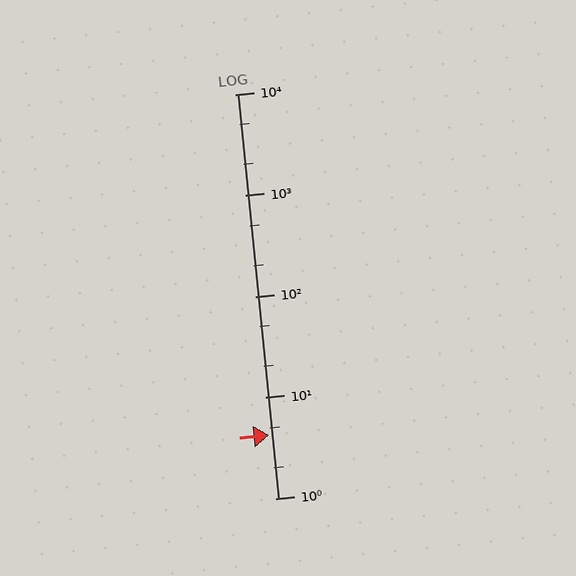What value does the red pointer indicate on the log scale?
The pointer indicates approximately 4.2.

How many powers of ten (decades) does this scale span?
The scale spans 4 decades, from 1 to 10000.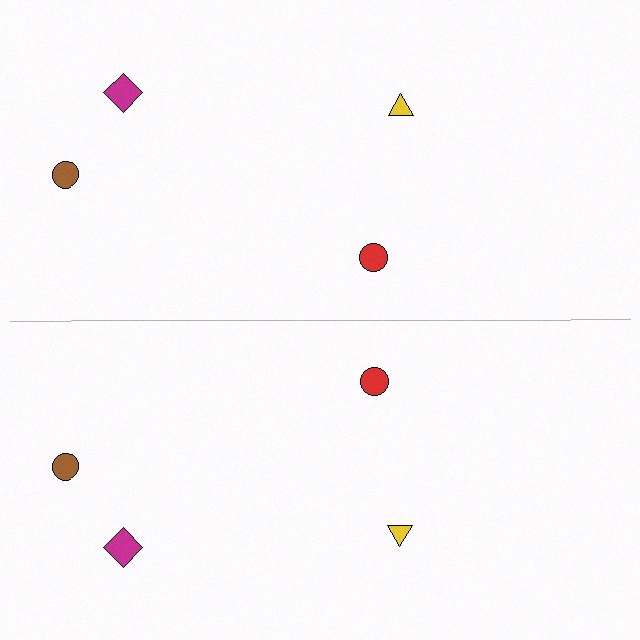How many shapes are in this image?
There are 8 shapes in this image.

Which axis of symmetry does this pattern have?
The pattern has a horizontal axis of symmetry running through the center of the image.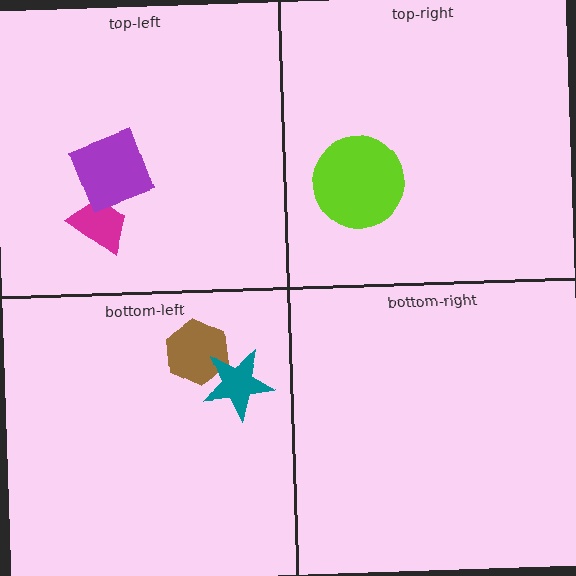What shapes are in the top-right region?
The lime circle.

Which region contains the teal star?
The bottom-left region.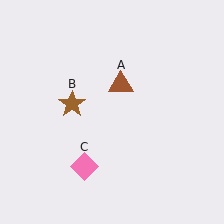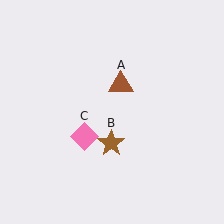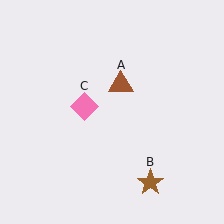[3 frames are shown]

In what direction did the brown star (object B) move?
The brown star (object B) moved down and to the right.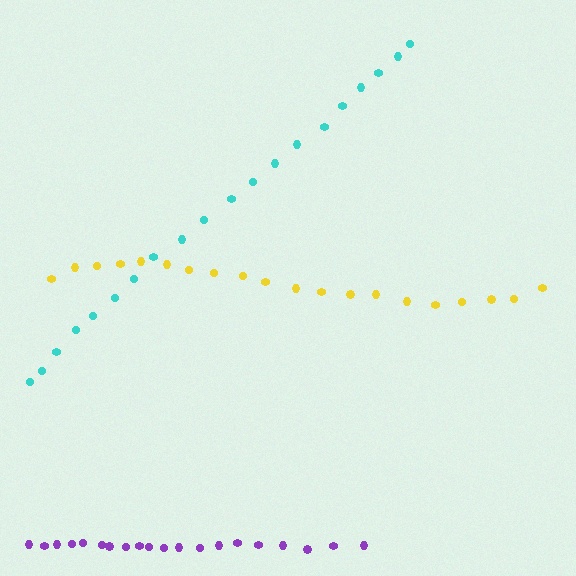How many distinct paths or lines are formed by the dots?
There are 3 distinct paths.